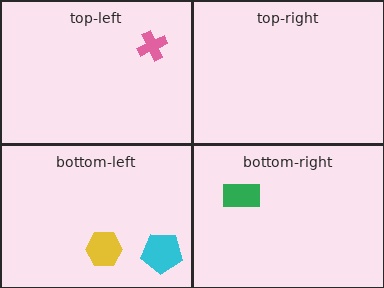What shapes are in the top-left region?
The pink cross.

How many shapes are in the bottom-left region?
2.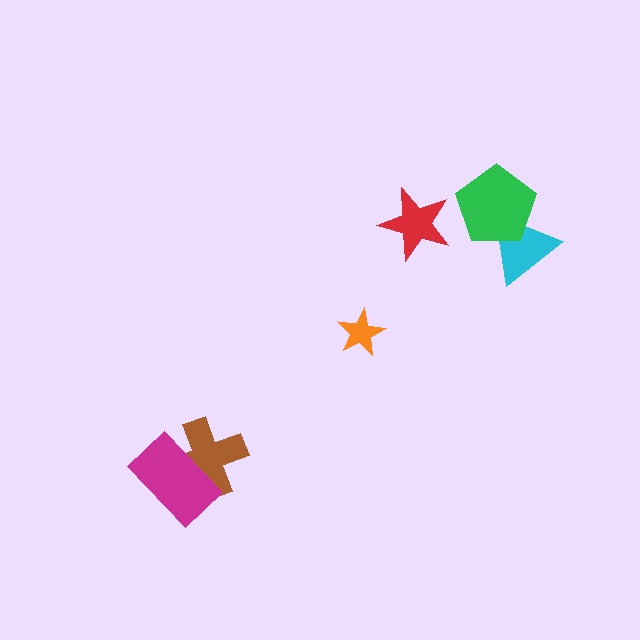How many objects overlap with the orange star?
0 objects overlap with the orange star.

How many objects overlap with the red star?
0 objects overlap with the red star.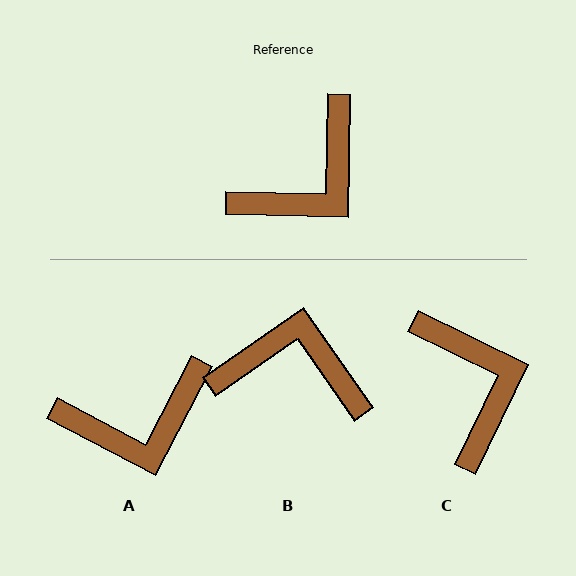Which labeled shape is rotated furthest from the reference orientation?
B, about 126 degrees away.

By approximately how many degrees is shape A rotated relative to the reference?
Approximately 27 degrees clockwise.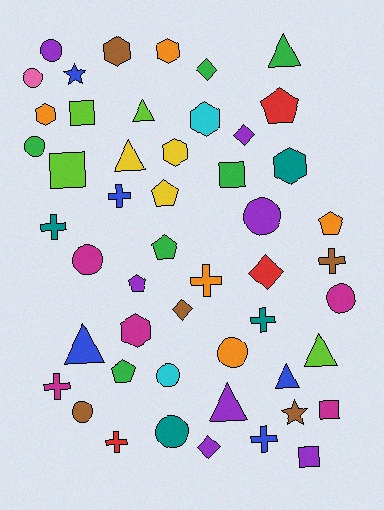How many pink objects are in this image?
There is 1 pink object.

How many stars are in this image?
There are 2 stars.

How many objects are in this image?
There are 50 objects.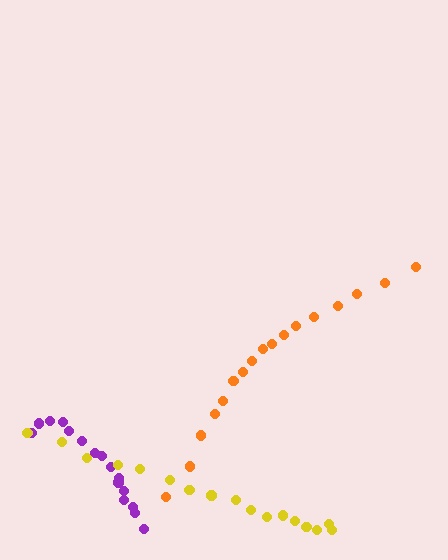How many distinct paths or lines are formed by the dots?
There are 3 distinct paths.